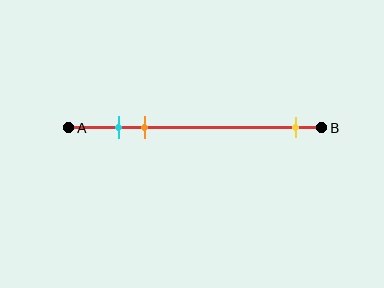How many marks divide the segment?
There are 3 marks dividing the segment.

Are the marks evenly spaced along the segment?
No, the marks are not evenly spaced.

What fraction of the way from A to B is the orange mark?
The orange mark is approximately 30% (0.3) of the way from A to B.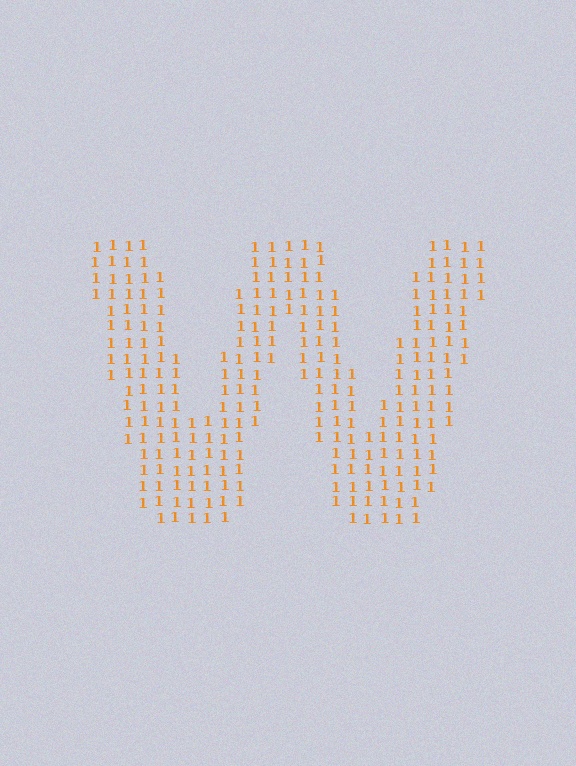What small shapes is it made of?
It is made of small digit 1's.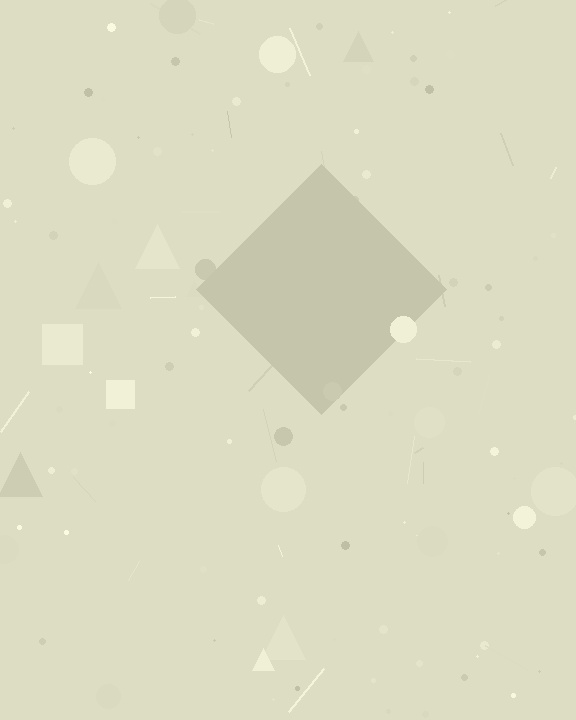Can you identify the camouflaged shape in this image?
The camouflaged shape is a diamond.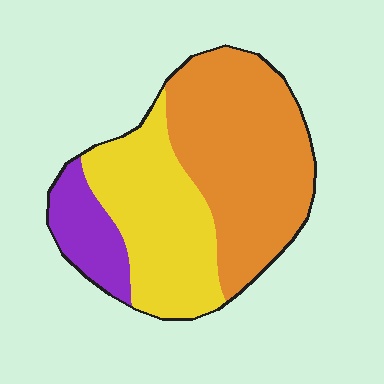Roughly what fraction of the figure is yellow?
Yellow covers about 35% of the figure.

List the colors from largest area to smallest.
From largest to smallest: orange, yellow, purple.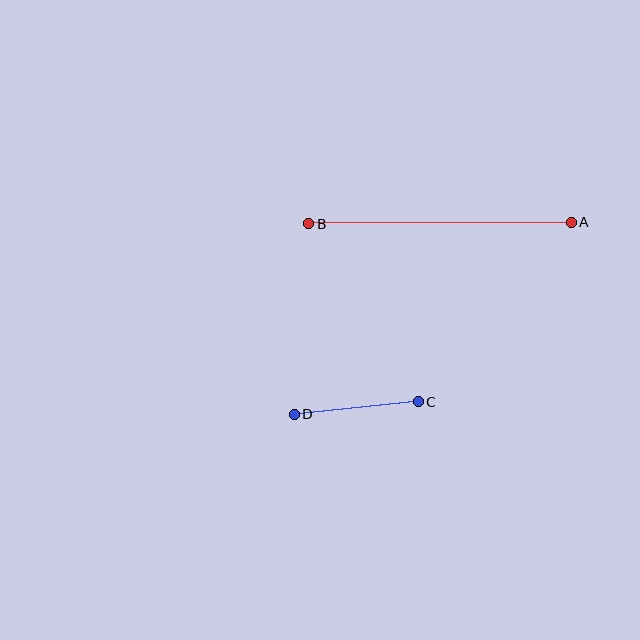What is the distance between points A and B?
The distance is approximately 263 pixels.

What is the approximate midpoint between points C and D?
The midpoint is at approximately (356, 408) pixels.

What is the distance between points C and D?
The distance is approximately 125 pixels.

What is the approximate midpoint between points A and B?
The midpoint is at approximately (440, 223) pixels.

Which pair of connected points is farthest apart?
Points A and B are farthest apart.